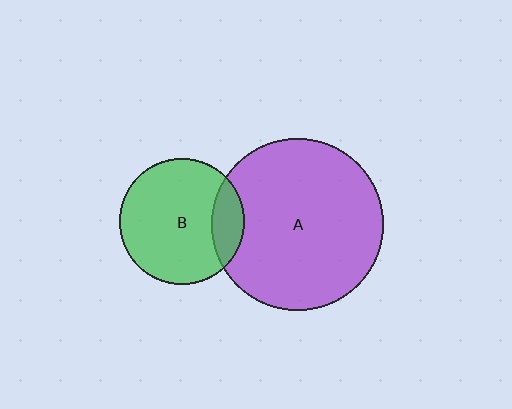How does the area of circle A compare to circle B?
Approximately 1.9 times.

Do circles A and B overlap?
Yes.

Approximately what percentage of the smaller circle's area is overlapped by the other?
Approximately 15%.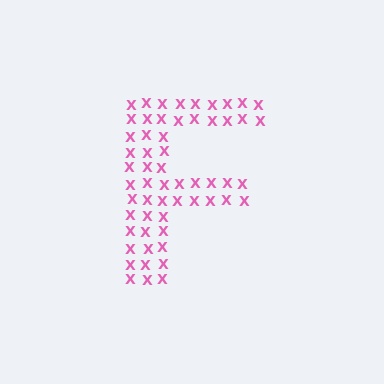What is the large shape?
The large shape is the letter F.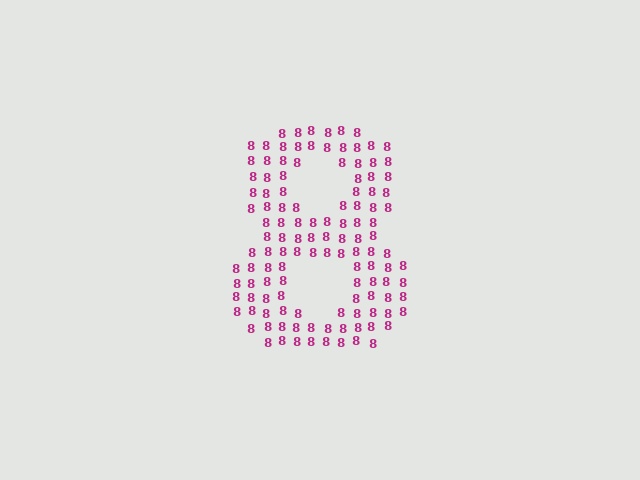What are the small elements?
The small elements are digit 8's.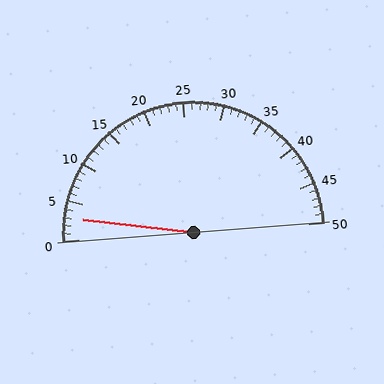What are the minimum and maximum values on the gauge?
The gauge ranges from 0 to 50.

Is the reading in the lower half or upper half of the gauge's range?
The reading is in the lower half of the range (0 to 50).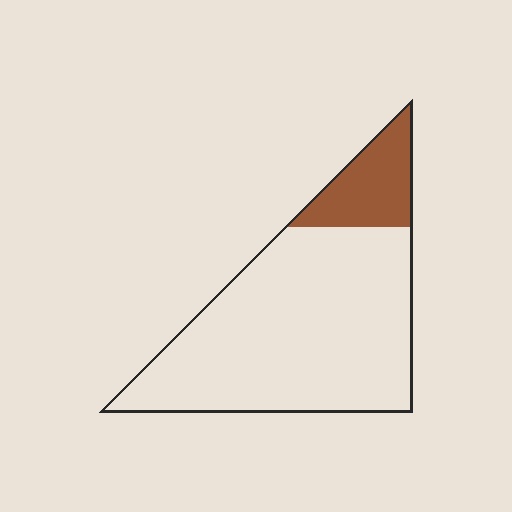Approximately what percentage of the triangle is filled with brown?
Approximately 15%.